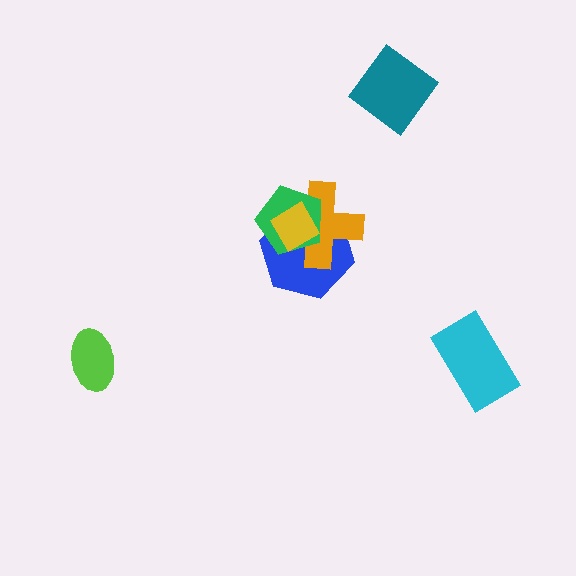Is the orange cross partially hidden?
Yes, it is partially covered by another shape.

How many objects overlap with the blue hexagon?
3 objects overlap with the blue hexagon.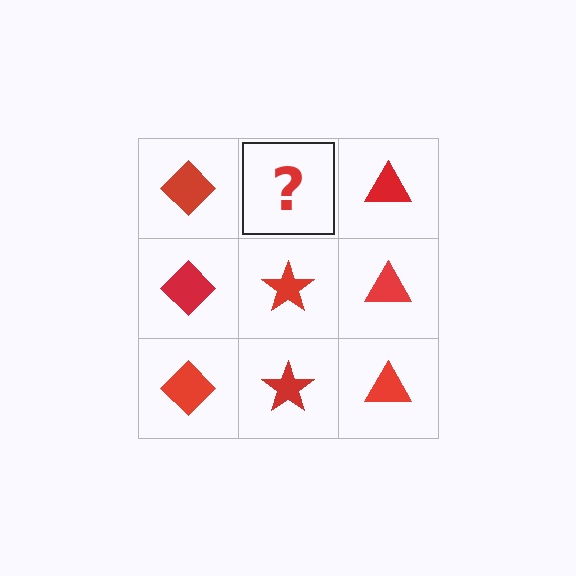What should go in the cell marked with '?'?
The missing cell should contain a red star.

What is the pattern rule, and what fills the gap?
The rule is that each column has a consistent shape. The gap should be filled with a red star.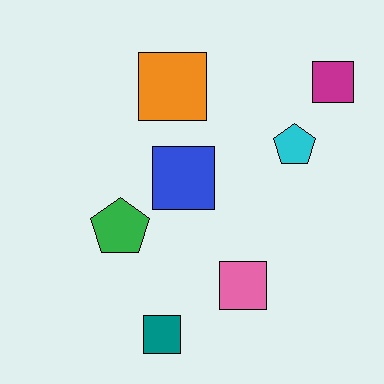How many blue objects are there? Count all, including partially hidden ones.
There is 1 blue object.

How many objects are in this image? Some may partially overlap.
There are 7 objects.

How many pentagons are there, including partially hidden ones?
There are 2 pentagons.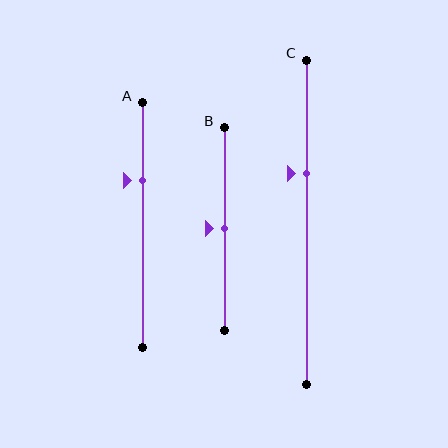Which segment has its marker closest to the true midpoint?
Segment B has its marker closest to the true midpoint.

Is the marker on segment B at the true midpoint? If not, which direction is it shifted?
Yes, the marker on segment B is at the true midpoint.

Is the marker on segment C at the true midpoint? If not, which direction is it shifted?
No, the marker on segment C is shifted upward by about 15% of the segment length.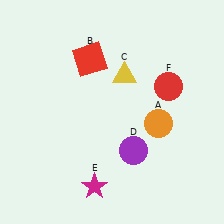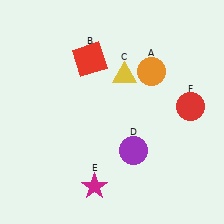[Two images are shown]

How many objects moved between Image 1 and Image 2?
2 objects moved between the two images.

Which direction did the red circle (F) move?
The red circle (F) moved right.